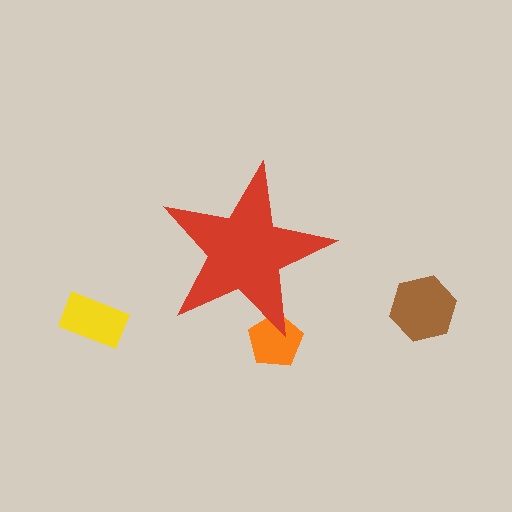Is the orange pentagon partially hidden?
Yes, the orange pentagon is partially hidden behind the red star.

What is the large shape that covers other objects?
A red star.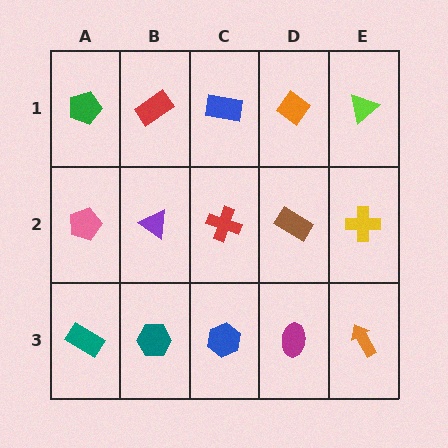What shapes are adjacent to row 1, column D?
A brown rectangle (row 2, column D), a blue rectangle (row 1, column C), a lime triangle (row 1, column E).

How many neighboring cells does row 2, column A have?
3.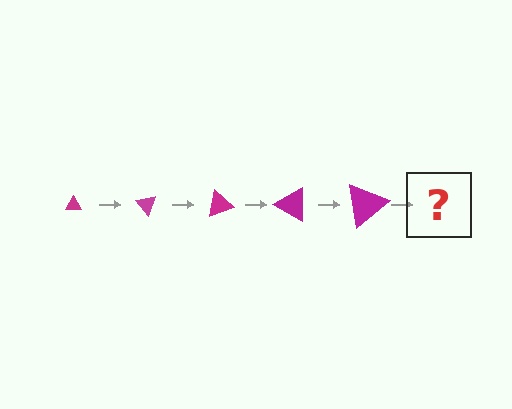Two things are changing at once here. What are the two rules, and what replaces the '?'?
The two rules are that the triangle grows larger each step and it rotates 50 degrees each step. The '?' should be a triangle, larger than the previous one and rotated 250 degrees from the start.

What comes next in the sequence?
The next element should be a triangle, larger than the previous one and rotated 250 degrees from the start.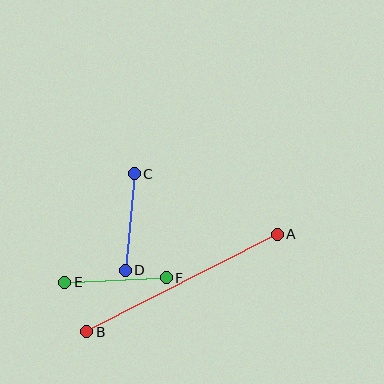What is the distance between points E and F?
The distance is approximately 102 pixels.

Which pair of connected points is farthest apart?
Points A and B are farthest apart.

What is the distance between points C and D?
The distance is approximately 97 pixels.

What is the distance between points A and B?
The distance is approximately 214 pixels.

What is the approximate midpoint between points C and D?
The midpoint is at approximately (130, 222) pixels.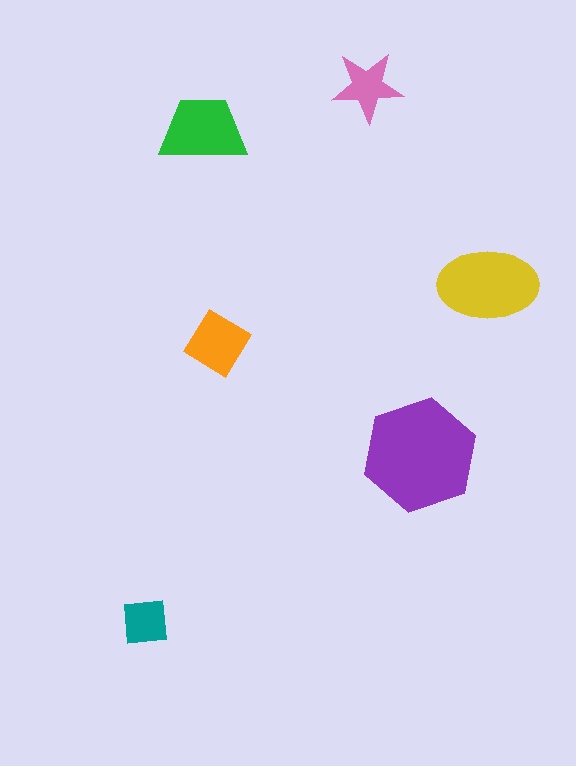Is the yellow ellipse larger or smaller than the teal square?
Larger.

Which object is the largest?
The purple hexagon.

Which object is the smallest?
The teal square.